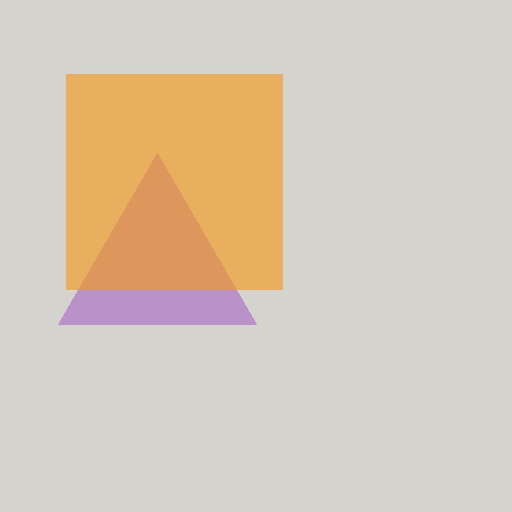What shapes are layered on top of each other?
The layered shapes are: a purple triangle, an orange square.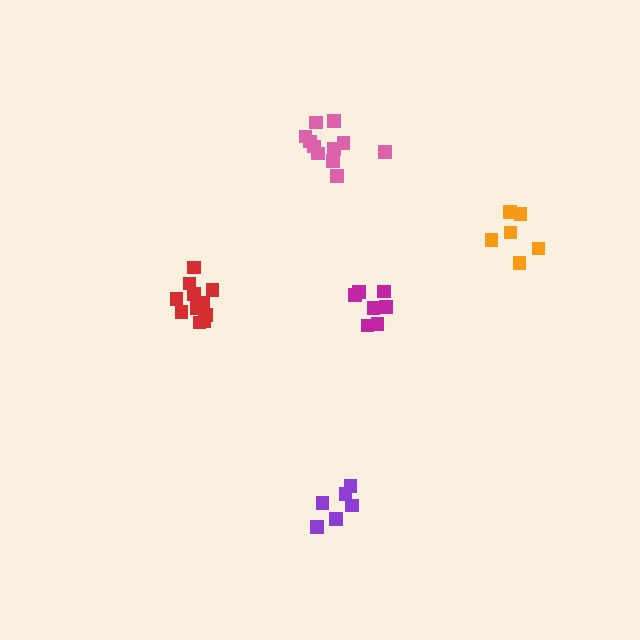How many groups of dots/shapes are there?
There are 5 groups.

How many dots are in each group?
Group 1: 7 dots, Group 2: 6 dots, Group 3: 11 dots, Group 4: 12 dots, Group 5: 6 dots (42 total).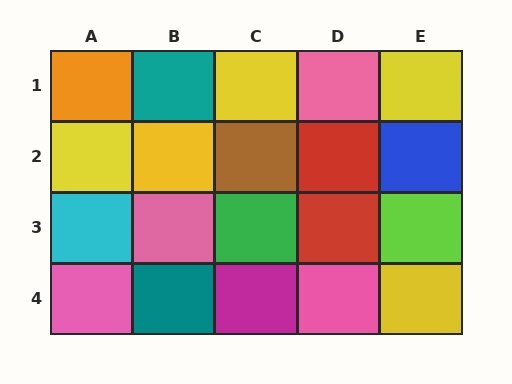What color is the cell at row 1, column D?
Pink.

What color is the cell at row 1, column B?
Teal.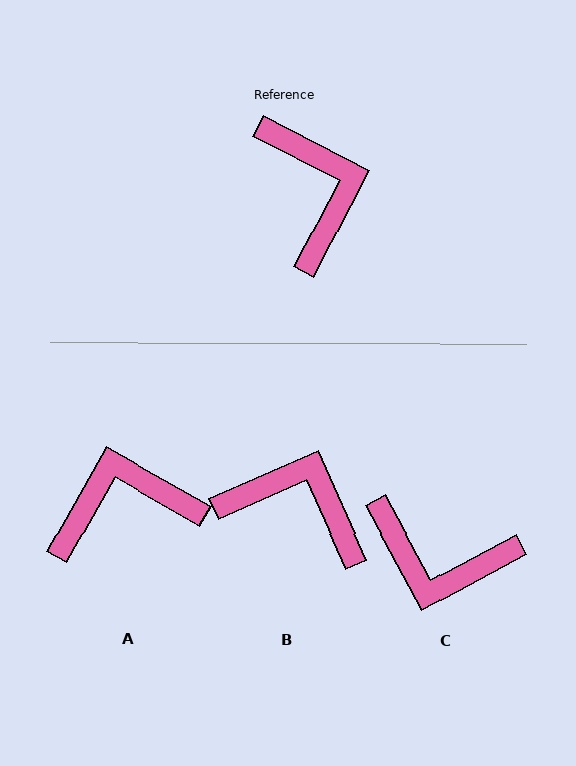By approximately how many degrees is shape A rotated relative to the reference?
Approximately 88 degrees counter-clockwise.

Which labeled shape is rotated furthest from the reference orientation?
C, about 124 degrees away.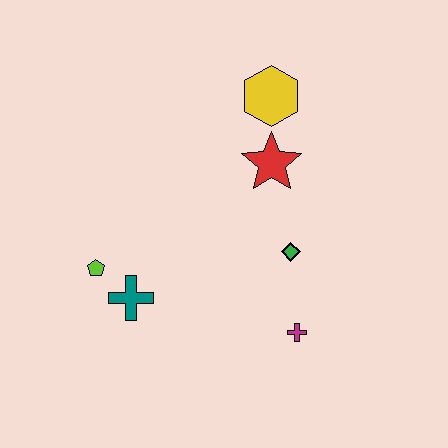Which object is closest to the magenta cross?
The green diamond is closest to the magenta cross.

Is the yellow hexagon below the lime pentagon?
No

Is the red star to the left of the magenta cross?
Yes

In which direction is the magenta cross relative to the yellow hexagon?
The magenta cross is below the yellow hexagon.